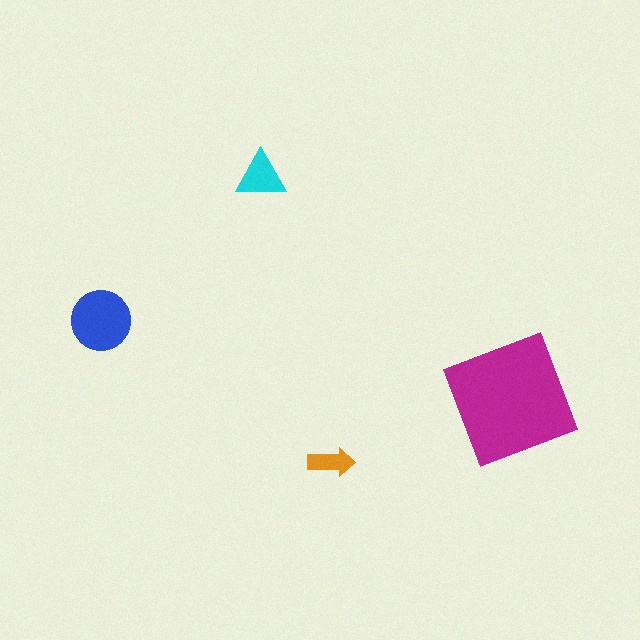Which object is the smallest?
The orange arrow.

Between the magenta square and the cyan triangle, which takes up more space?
The magenta square.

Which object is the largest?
The magenta square.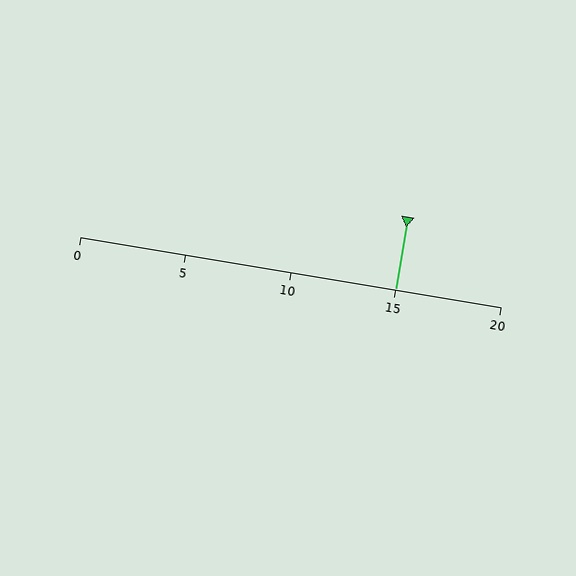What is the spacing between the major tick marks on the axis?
The major ticks are spaced 5 apart.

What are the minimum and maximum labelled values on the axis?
The axis runs from 0 to 20.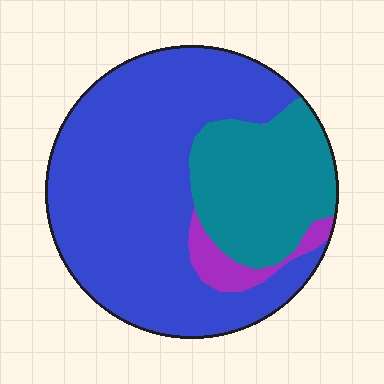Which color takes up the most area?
Blue, at roughly 65%.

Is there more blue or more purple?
Blue.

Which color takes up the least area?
Purple, at roughly 5%.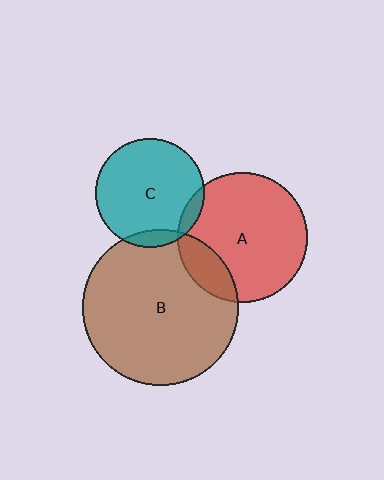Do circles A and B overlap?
Yes.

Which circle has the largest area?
Circle B (brown).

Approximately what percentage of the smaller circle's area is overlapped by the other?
Approximately 15%.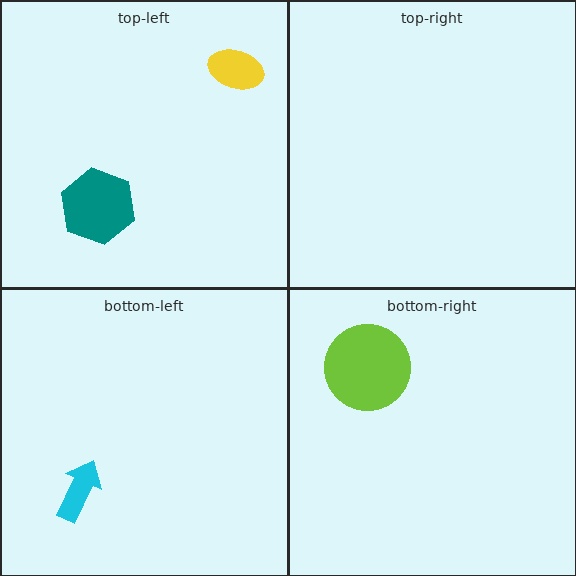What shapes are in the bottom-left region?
The cyan arrow.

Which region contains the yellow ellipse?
The top-left region.